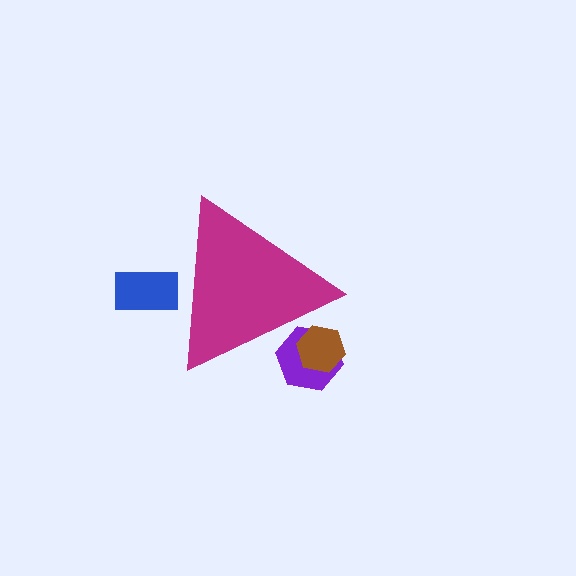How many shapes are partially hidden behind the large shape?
3 shapes are partially hidden.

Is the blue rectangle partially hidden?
Yes, the blue rectangle is partially hidden behind the magenta triangle.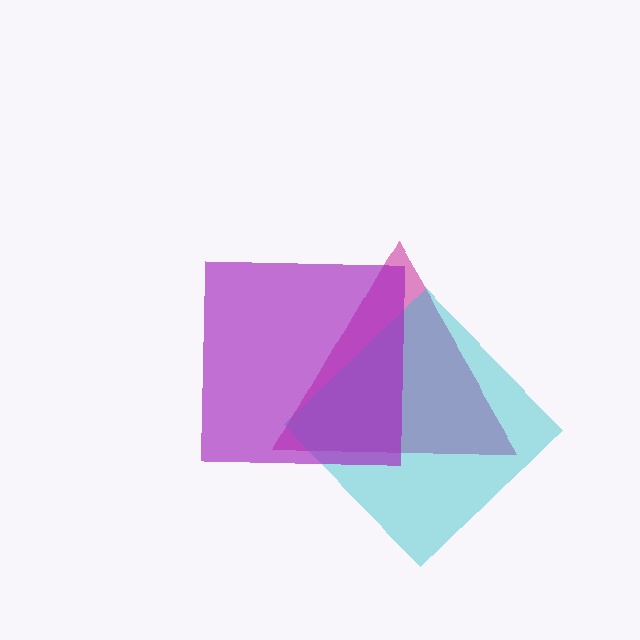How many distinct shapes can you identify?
There are 3 distinct shapes: a magenta triangle, a cyan diamond, a purple square.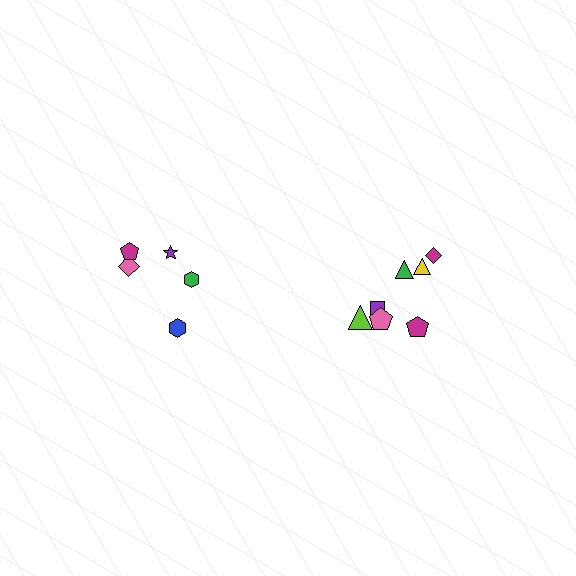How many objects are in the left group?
There are 5 objects.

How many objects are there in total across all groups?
There are 12 objects.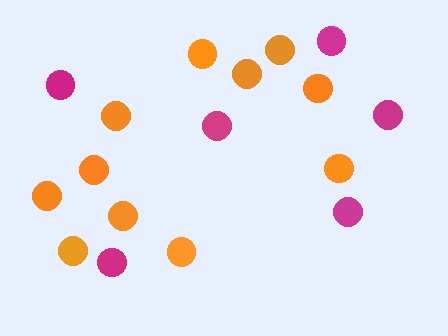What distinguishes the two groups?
There are 2 groups: one group of magenta circles (6) and one group of orange circles (11).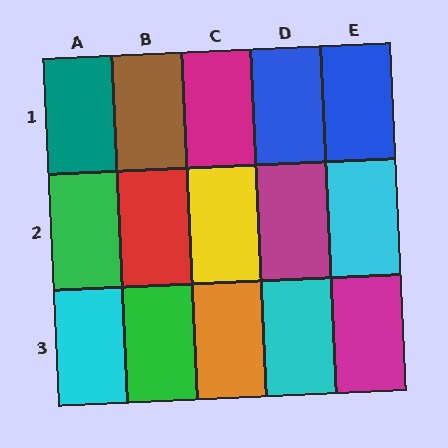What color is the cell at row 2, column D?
Magenta.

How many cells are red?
1 cell is red.